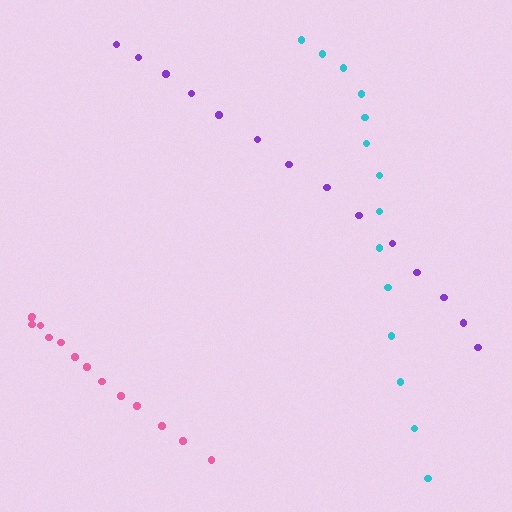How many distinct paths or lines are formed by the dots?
There are 3 distinct paths.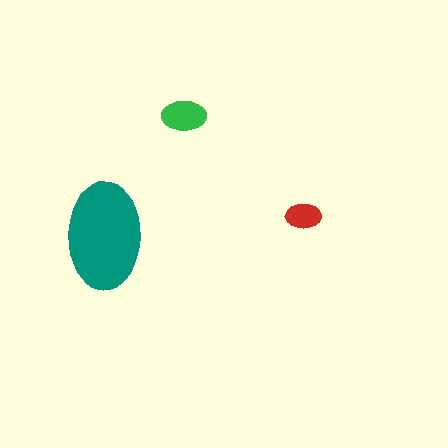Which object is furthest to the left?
The teal ellipse is leftmost.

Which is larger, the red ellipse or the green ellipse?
The green one.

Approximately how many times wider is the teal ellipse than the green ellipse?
About 2.5 times wider.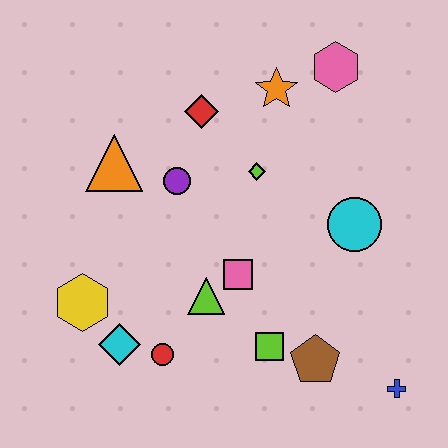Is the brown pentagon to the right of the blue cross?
No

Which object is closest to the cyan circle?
The lime diamond is closest to the cyan circle.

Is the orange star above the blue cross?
Yes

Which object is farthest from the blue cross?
The orange triangle is farthest from the blue cross.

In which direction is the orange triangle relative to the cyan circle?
The orange triangle is to the left of the cyan circle.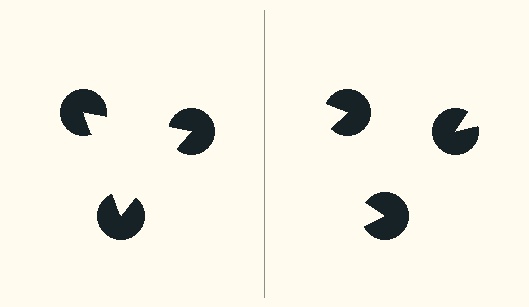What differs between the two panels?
The pac-man discs are positioned identically on both sides; only the wedge orientations differ. On the left they align to a triangle; on the right they are misaligned.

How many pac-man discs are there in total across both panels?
6 — 3 on each side.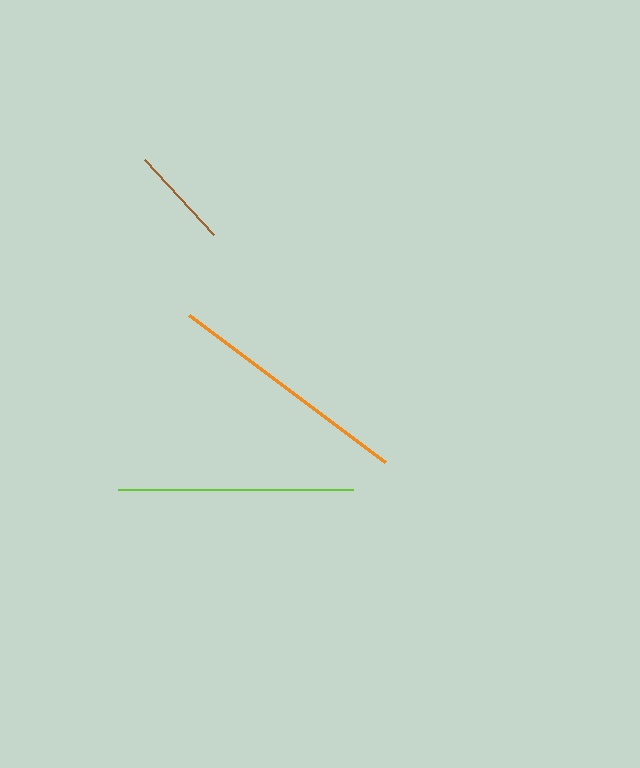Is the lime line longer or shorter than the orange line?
The orange line is longer than the lime line.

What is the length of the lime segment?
The lime segment is approximately 235 pixels long.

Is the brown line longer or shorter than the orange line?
The orange line is longer than the brown line.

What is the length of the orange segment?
The orange segment is approximately 245 pixels long.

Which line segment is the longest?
The orange line is the longest at approximately 245 pixels.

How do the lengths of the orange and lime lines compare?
The orange and lime lines are approximately the same length.